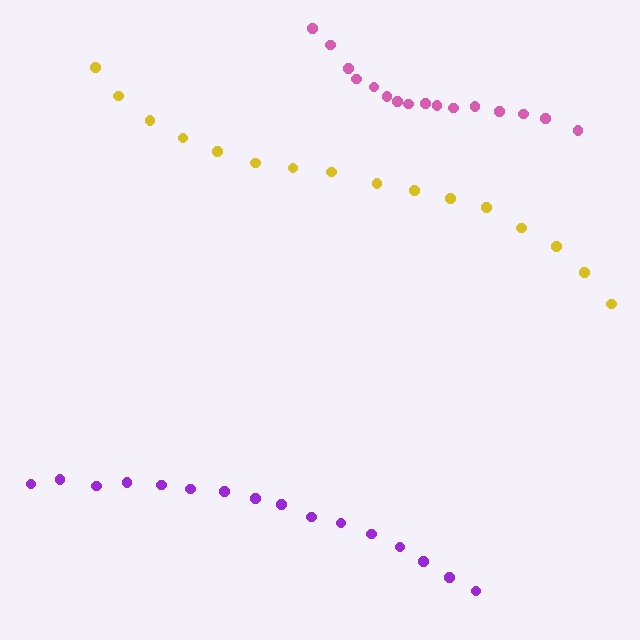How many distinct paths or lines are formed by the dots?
There are 3 distinct paths.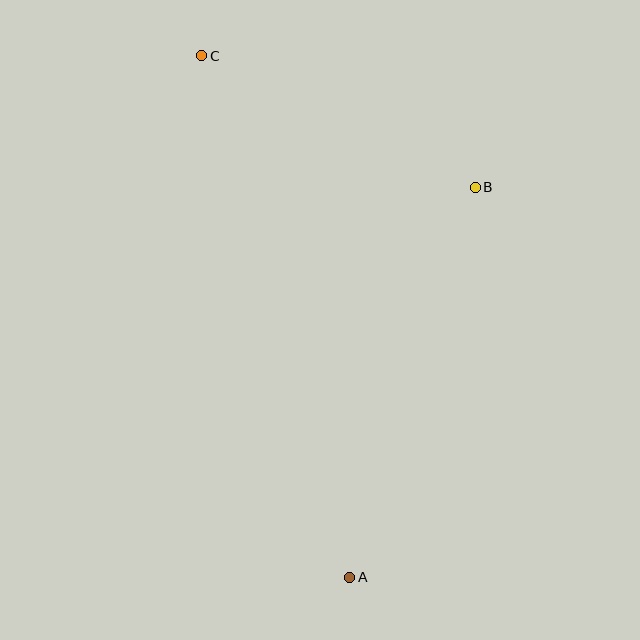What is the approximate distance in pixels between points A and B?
The distance between A and B is approximately 410 pixels.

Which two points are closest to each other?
Points B and C are closest to each other.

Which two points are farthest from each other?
Points A and C are farthest from each other.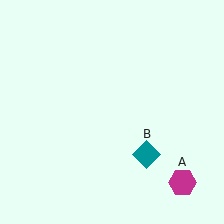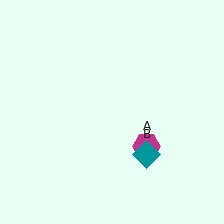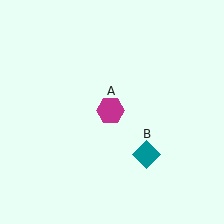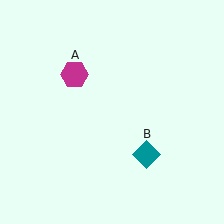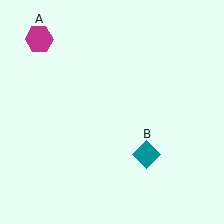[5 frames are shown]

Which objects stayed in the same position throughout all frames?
Teal diamond (object B) remained stationary.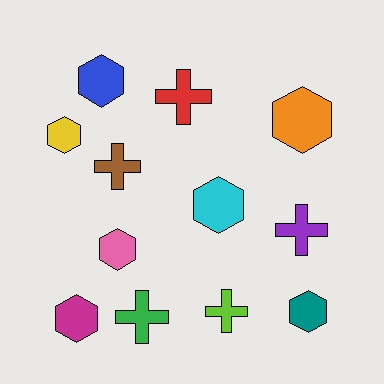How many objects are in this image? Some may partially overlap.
There are 12 objects.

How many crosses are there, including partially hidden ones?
There are 5 crosses.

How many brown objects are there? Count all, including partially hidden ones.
There is 1 brown object.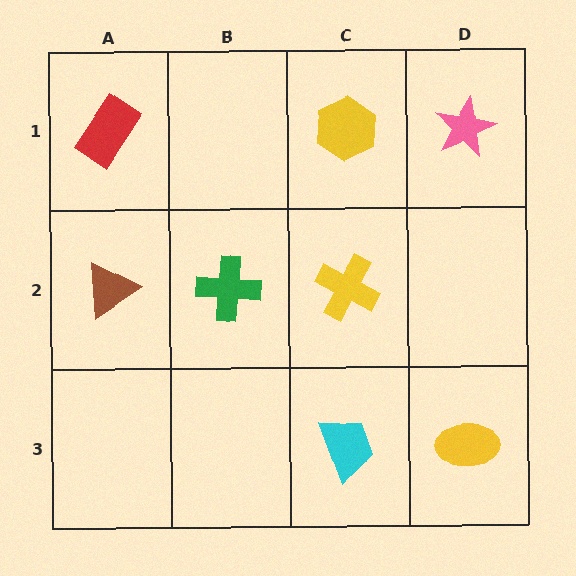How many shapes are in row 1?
3 shapes.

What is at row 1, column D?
A pink star.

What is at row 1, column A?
A red rectangle.